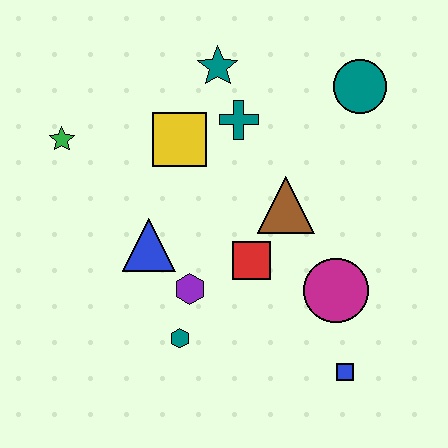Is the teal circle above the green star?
Yes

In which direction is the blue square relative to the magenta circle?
The blue square is below the magenta circle.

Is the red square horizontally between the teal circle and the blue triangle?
Yes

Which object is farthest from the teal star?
The blue square is farthest from the teal star.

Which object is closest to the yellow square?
The teal cross is closest to the yellow square.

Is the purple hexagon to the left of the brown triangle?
Yes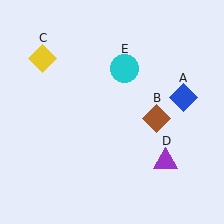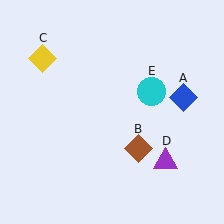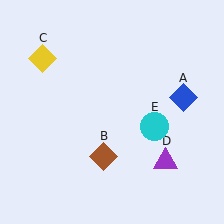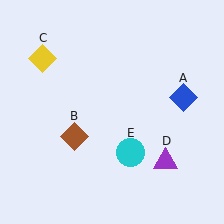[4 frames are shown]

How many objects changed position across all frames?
2 objects changed position: brown diamond (object B), cyan circle (object E).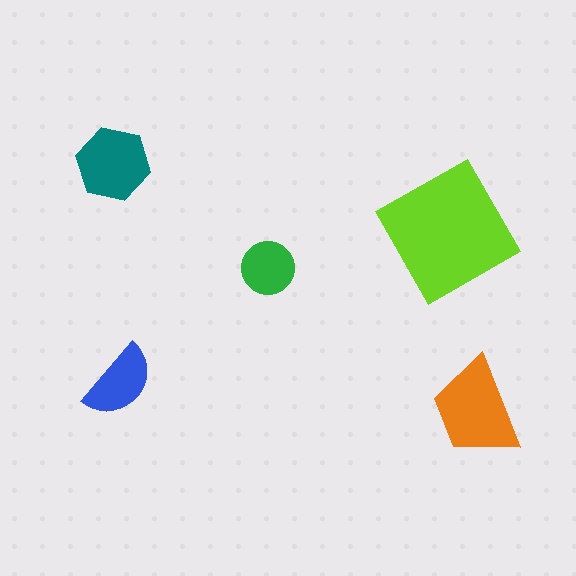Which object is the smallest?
The green circle.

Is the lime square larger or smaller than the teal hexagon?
Larger.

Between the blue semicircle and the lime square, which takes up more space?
The lime square.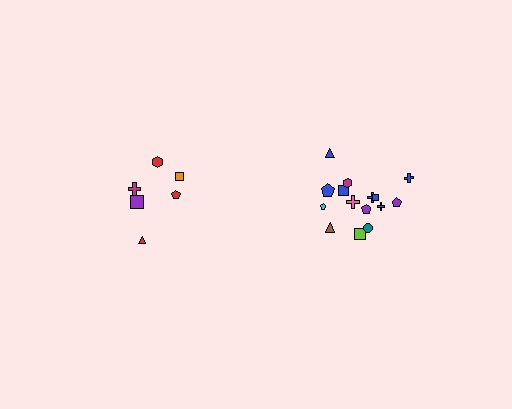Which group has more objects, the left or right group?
The right group.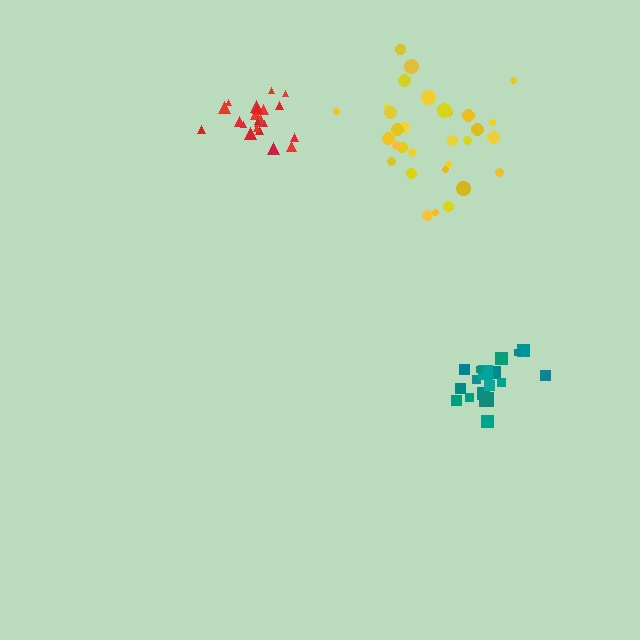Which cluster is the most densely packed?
Red.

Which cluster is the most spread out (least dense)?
Yellow.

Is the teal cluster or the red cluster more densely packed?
Red.